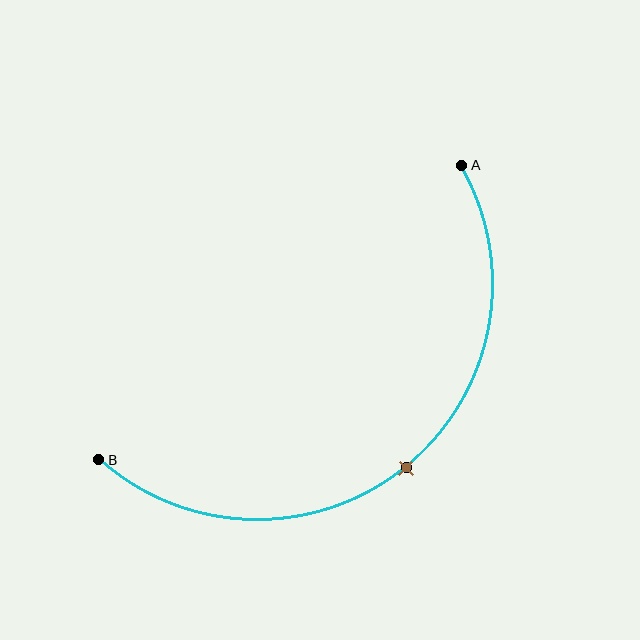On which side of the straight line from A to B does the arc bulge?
The arc bulges below and to the right of the straight line connecting A and B.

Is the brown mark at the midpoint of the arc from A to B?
Yes. The brown mark lies on the arc at equal arc-length from both A and B — it is the arc midpoint.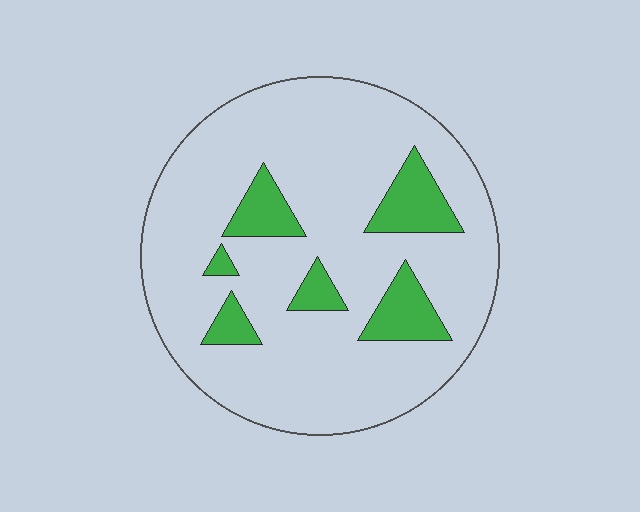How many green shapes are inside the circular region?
6.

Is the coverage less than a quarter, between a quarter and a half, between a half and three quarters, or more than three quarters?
Less than a quarter.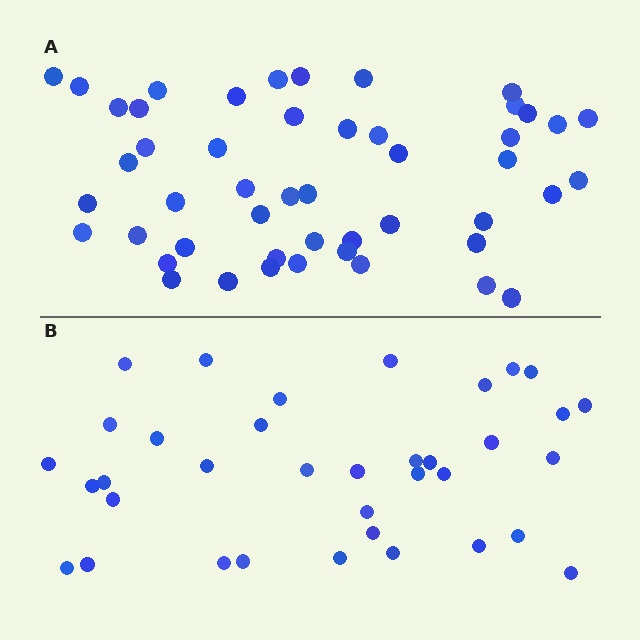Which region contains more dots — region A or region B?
Region A (the top region) has more dots.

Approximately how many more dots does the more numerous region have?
Region A has approximately 15 more dots than region B.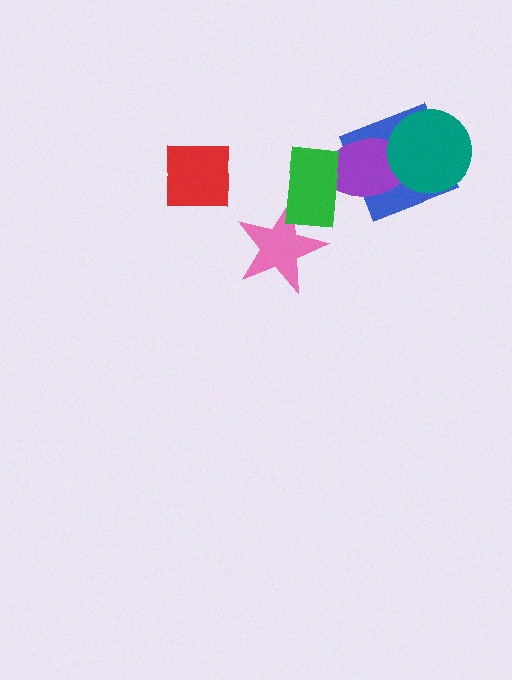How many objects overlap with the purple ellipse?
3 objects overlap with the purple ellipse.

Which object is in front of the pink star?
The green rectangle is in front of the pink star.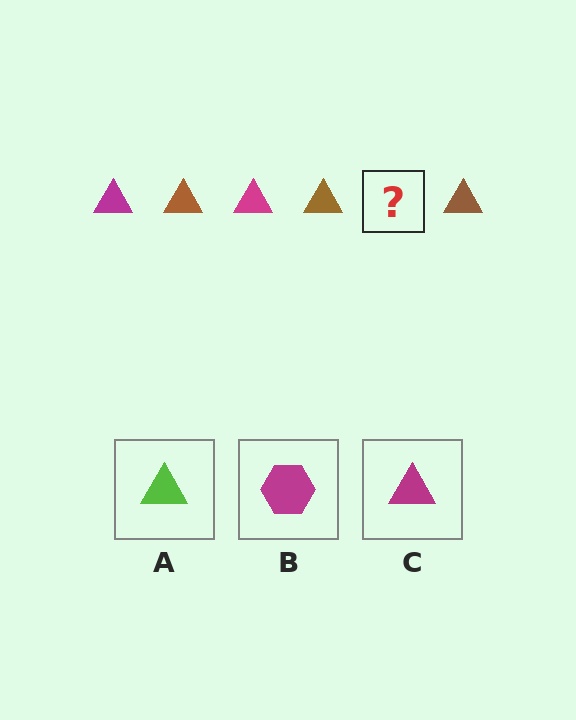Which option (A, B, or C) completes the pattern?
C.